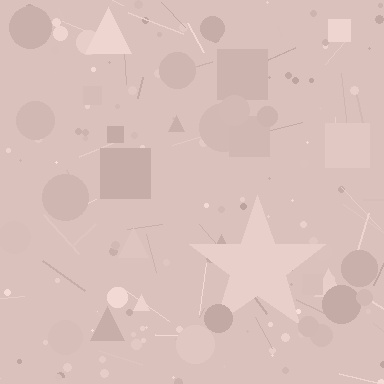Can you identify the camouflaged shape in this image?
The camouflaged shape is a star.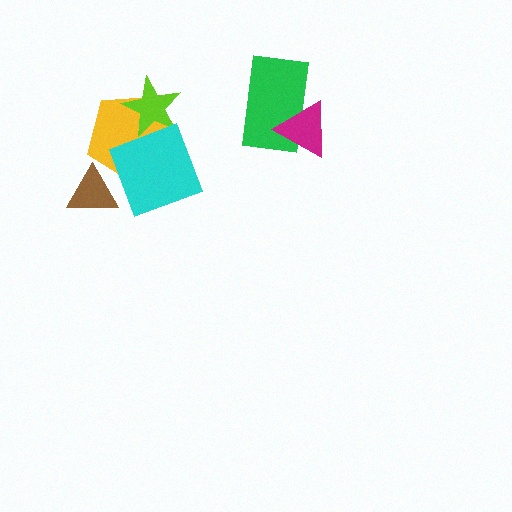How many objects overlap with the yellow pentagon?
3 objects overlap with the yellow pentagon.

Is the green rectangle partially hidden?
Yes, it is partially covered by another shape.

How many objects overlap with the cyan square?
1 object overlaps with the cyan square.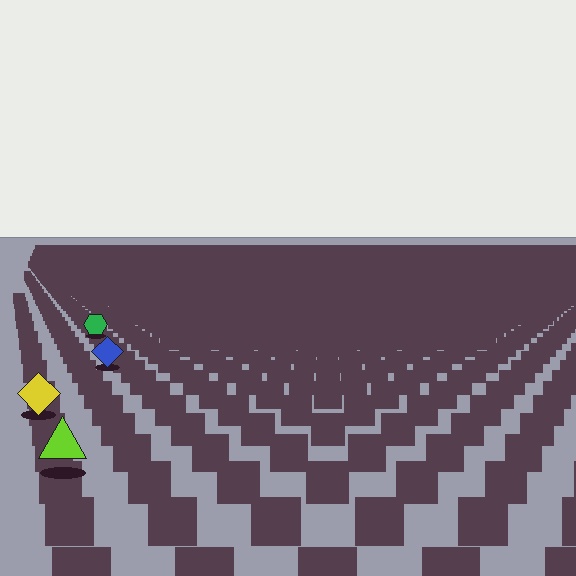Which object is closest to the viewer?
The lime triangle is closest. The texture marks near it are larger and more spread out.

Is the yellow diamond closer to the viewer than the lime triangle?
No. The lime triangle is closer — you can tell from the texture gradient: the ground texture is coarser near it.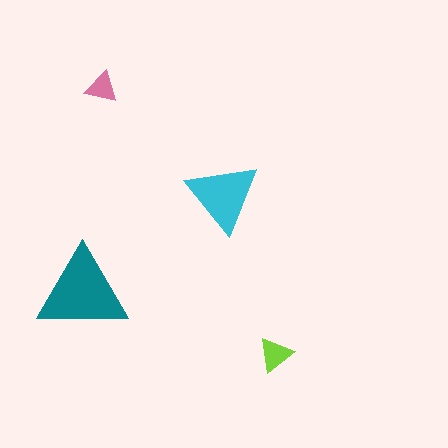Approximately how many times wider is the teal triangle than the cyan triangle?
About 1.5 times wider.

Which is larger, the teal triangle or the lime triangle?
The teal one.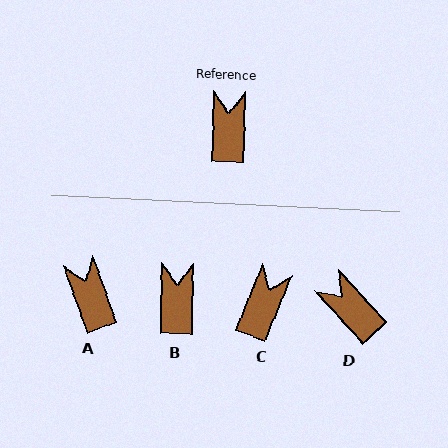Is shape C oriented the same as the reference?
No, it is off by about 20 degrees.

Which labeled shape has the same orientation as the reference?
B.